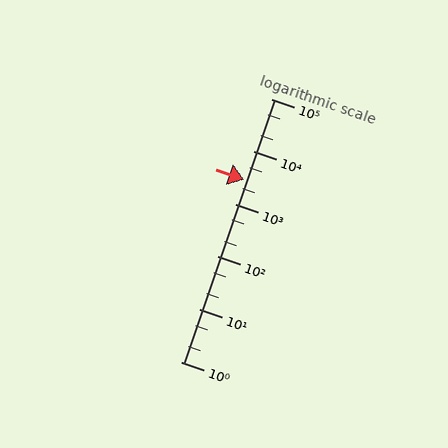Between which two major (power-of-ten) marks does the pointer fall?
The pointer is between 1000 and 10000.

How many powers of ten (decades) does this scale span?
The scale spans 5 decades, from 1 to 100000.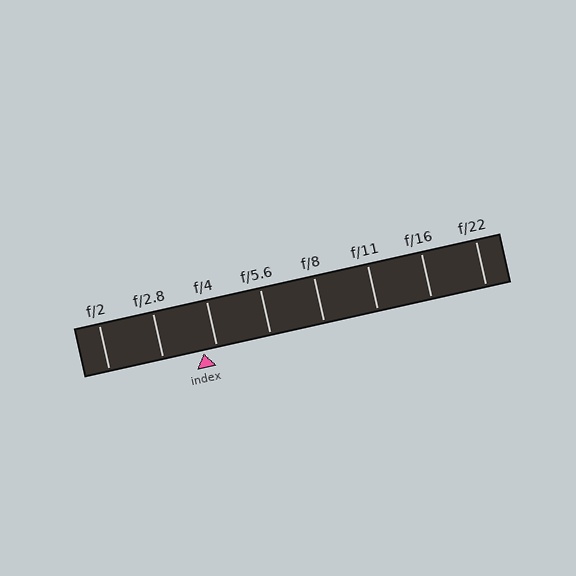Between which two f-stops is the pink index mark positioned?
The index mark is between f/2.8 and f/4.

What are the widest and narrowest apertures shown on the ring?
The widest aperture shown is f/2 and the narrowest is f/22.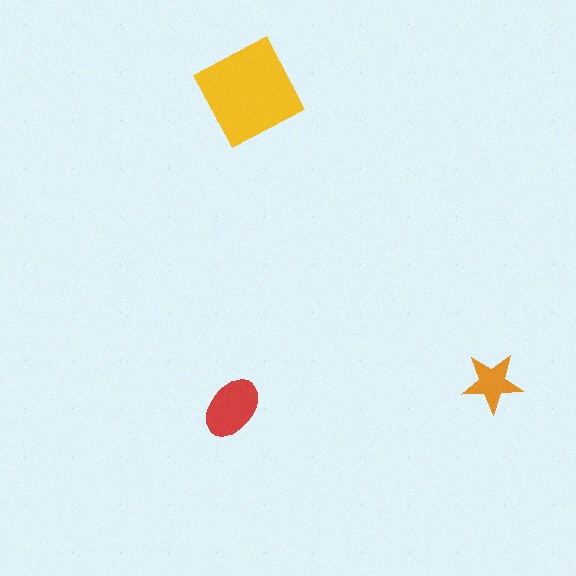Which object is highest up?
The yellow square is topmost.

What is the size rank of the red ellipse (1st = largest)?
2nd.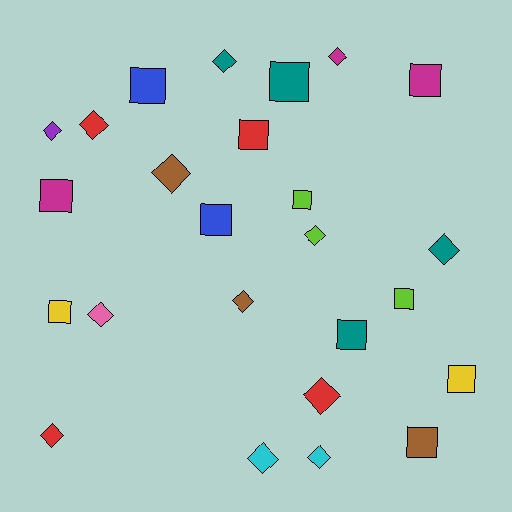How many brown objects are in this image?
There are 3 brown objects.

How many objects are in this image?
There are 25 objects.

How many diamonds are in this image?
There are 13 diamonds.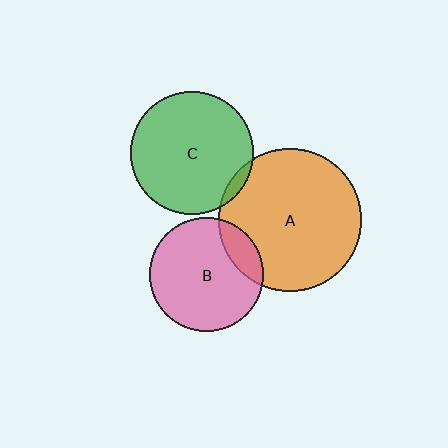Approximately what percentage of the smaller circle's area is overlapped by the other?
Approximately 5%.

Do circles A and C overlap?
Yes.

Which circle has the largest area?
Circle A (orange).